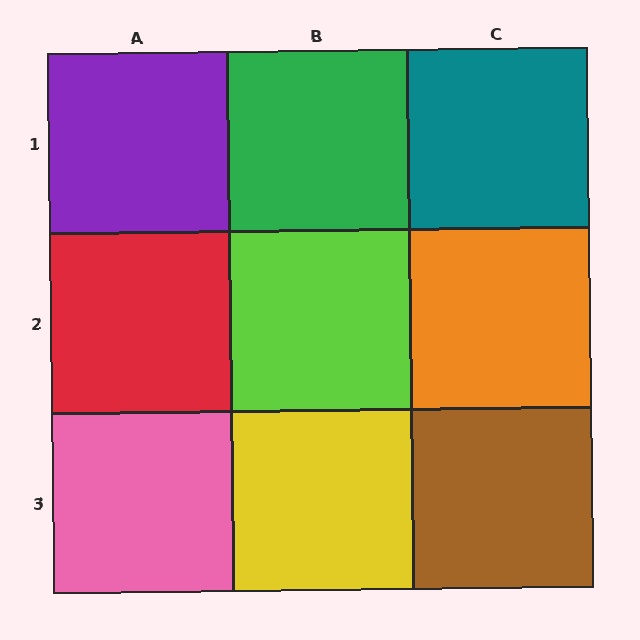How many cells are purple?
1 cell is purple.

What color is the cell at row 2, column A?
Red.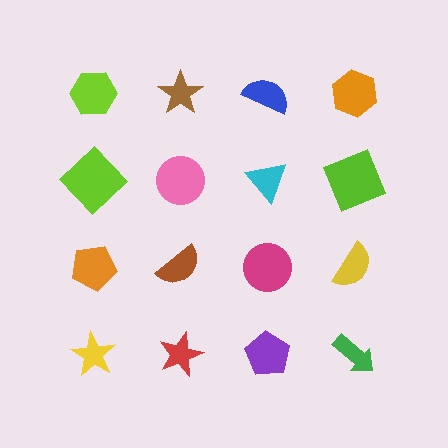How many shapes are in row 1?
4 shapes.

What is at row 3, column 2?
A brown semicircle.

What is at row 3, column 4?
A yellow semicircle.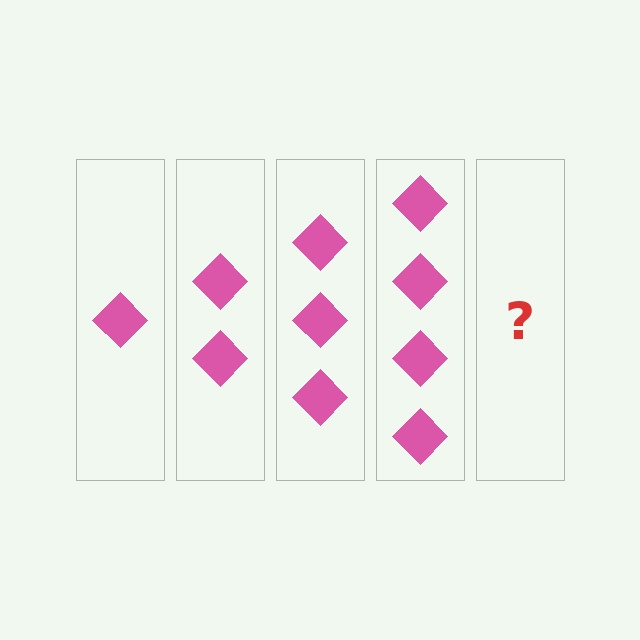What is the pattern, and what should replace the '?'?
The pattern is that each step adds one more diamond. The '?' should be 5 diamonds.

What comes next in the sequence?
The next element should be 5 diamonds.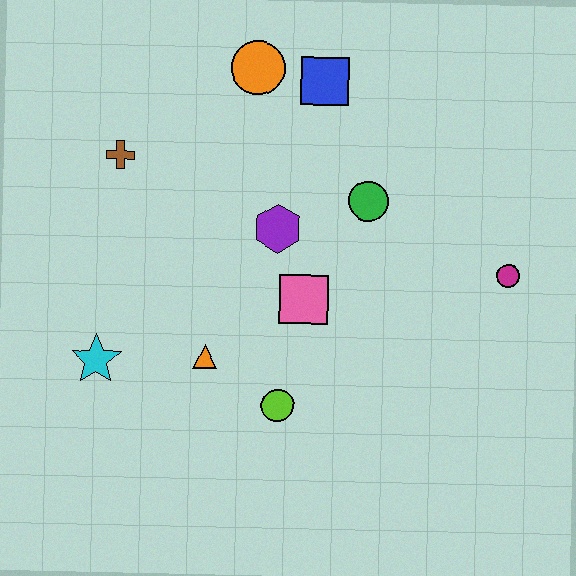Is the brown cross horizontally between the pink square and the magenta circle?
No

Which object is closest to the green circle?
The purple hexagon is closest to the green circle.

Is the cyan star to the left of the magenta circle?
Yes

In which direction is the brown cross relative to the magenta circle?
The brown cross is to the left of the magenta circle.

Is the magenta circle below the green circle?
Yes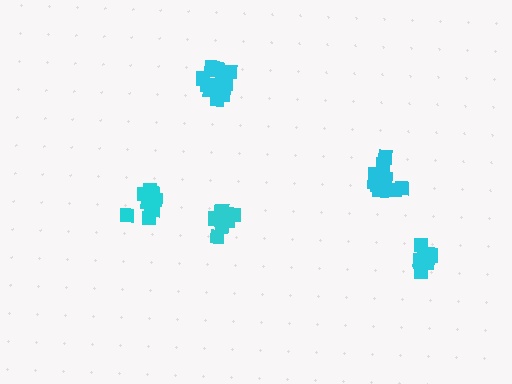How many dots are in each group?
Group 1: 10 dots, Group 2: 9 dots, Group 3: 11 dots, Group 4: 9 dots, Group 5: 13 dots (52 total).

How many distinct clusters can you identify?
There are 5 distinct clusters.